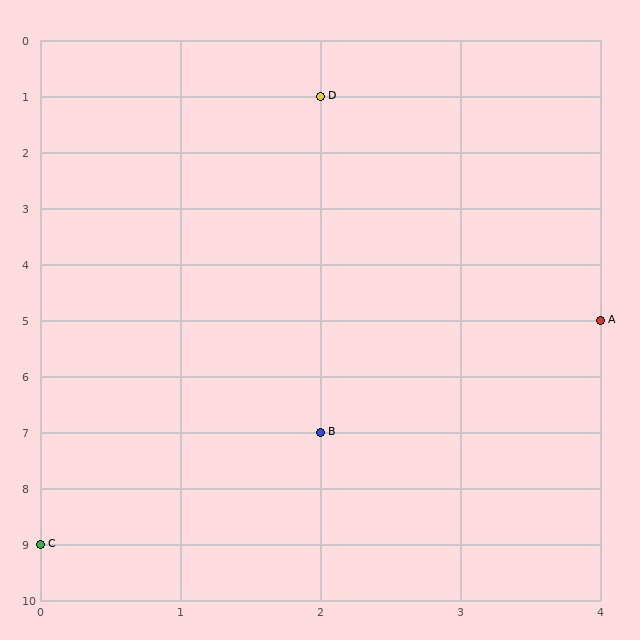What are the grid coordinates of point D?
Point D is at grid coordinates (2, 1).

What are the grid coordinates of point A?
Point A is at grid coordinates (4, 5).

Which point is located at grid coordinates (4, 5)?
Point A is at (4, 5).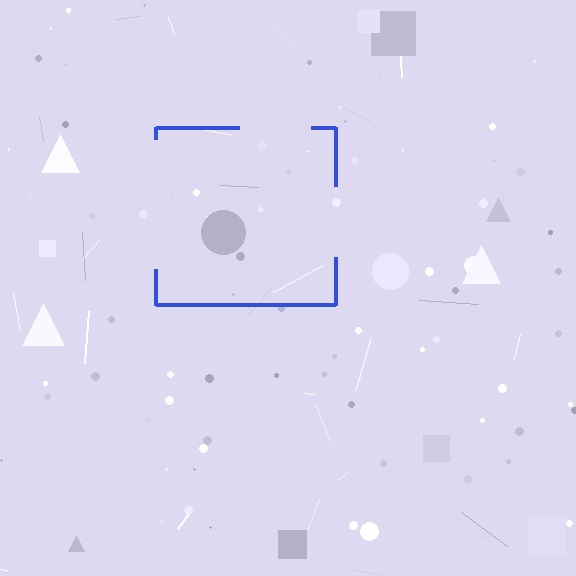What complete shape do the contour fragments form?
The contour fragments form a square.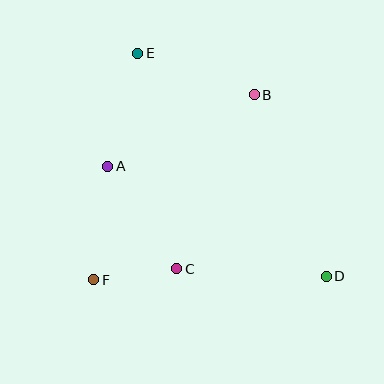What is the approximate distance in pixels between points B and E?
The distance between B and E is approximately 124 pixels.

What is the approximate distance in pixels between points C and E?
The distance between C and E is approximately 219 pixels.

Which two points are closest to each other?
Points C and F are closest to each other.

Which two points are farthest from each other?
Points D and E are farthest from each other.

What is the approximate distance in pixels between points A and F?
The distance between A and F is approximately 114 pixels.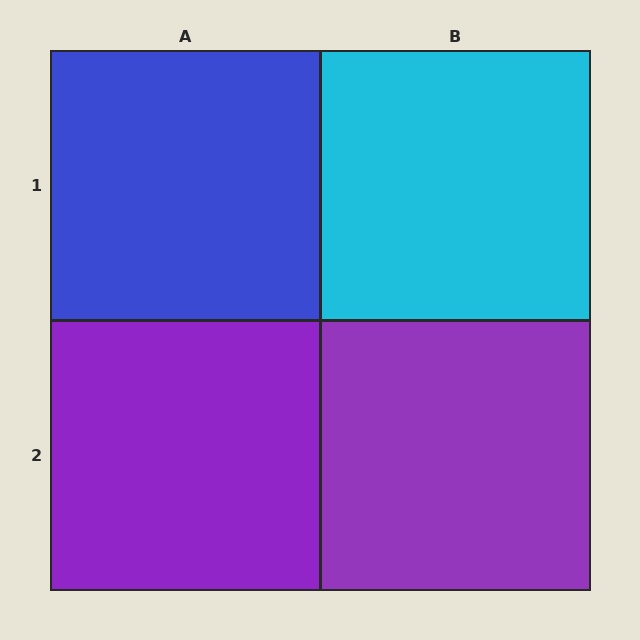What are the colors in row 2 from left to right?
Purple, purple.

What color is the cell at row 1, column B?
Cyan.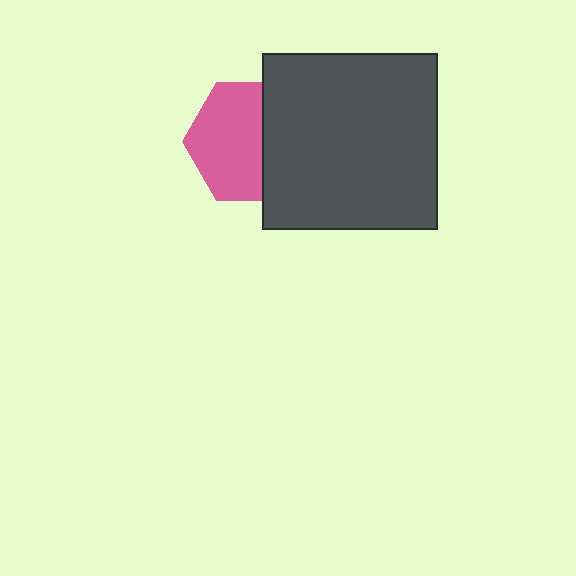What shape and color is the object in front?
The object in front is a dark gray square.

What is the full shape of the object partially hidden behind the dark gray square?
The partially hidden object is a pink hexagon.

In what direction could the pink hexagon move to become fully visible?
The pink hexagon could move left. That would shift it out from behind the dark gray square entirely.